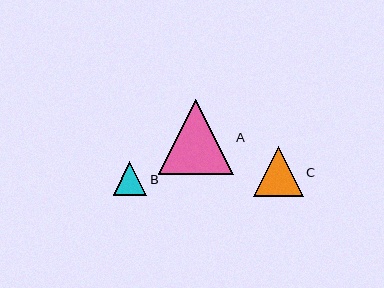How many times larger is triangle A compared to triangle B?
Triangle A is approximately 2.2 times the size of triangle B.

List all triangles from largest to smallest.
From largest to smallest: A, C, B.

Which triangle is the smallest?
Triangle B is the smallest with a size of approximately 34 pixels.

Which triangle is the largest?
Triangle A is the largest with a size of approximately 75 pixels.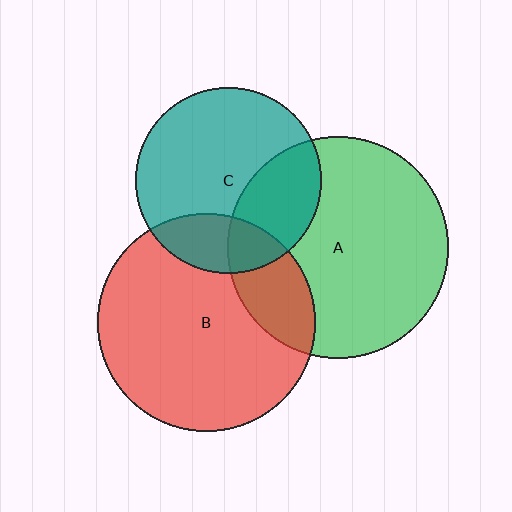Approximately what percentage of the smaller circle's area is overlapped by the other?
Approximately 20%.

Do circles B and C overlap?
Yes.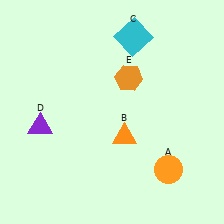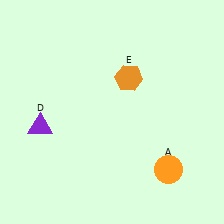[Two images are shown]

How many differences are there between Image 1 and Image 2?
There are 2 differences between the two images.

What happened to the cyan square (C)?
The cyan square (C) was removed in Image 2. It was in the top-right area of Image 1.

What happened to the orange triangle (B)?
The orange triangle (B) was removed in Image 2. It was in the bottom-right area of Image 1.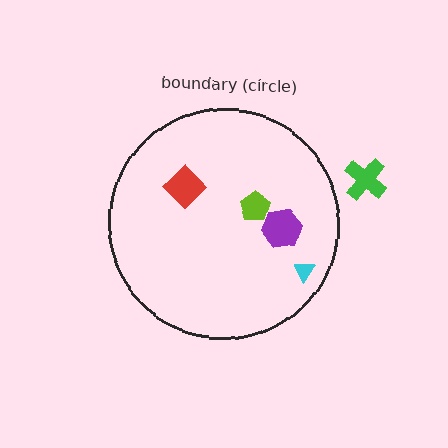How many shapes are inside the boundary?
4 inside, 1 outside.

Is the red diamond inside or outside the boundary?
Inside.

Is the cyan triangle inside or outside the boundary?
Inside.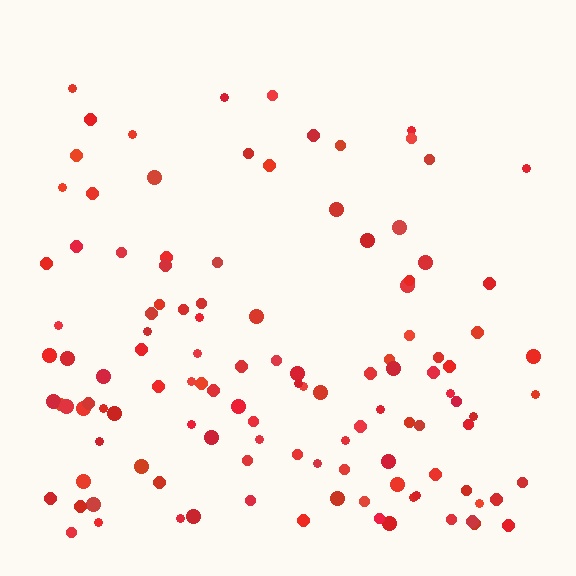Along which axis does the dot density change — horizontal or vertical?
Vertical.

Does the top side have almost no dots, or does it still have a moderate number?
Still a moderate number, just noticeably fewer than the bottom.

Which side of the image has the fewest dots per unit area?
The top.